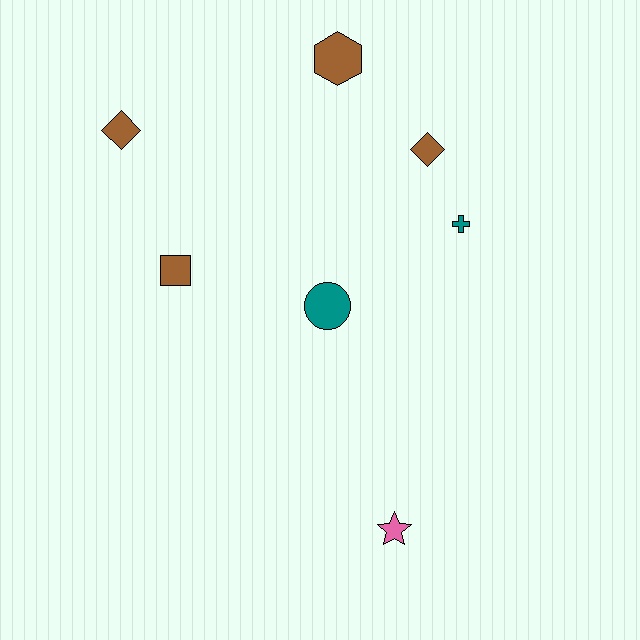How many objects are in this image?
There are 7 objects.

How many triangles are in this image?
There are no triangles.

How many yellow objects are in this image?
There are no yellow objects.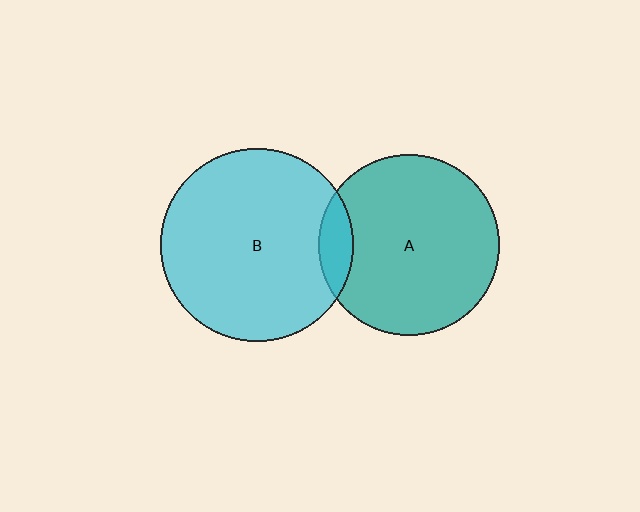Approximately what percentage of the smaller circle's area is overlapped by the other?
Approximately 10%.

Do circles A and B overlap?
Yes.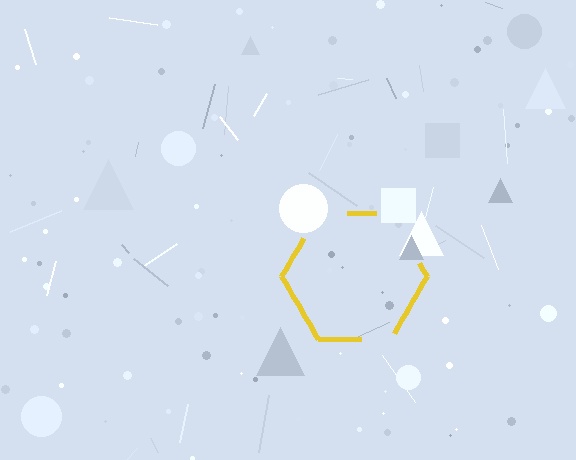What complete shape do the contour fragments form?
The contour fragments form a hexagon.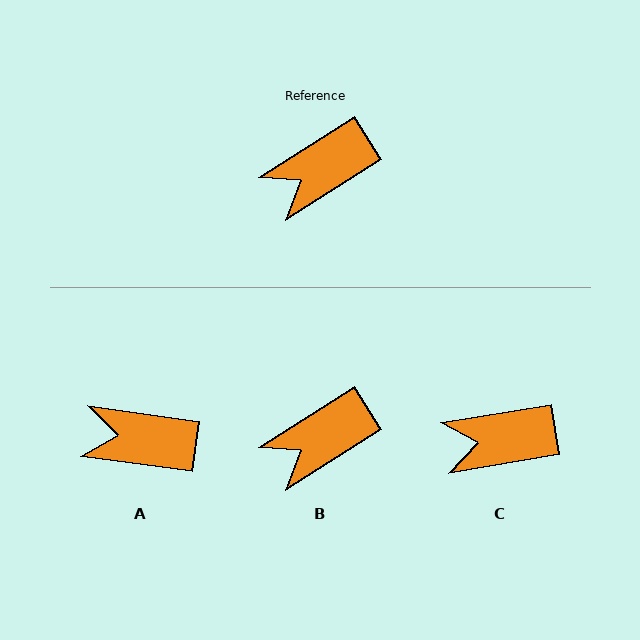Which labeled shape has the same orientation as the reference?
B.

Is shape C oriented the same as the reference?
No, it is off by about 23 degrees.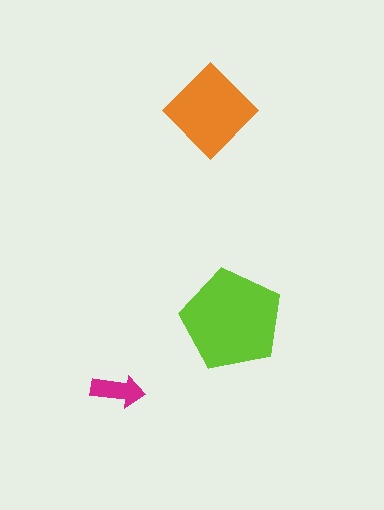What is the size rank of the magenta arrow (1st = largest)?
3rd.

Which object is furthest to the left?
The magenta arrow is leftmost.